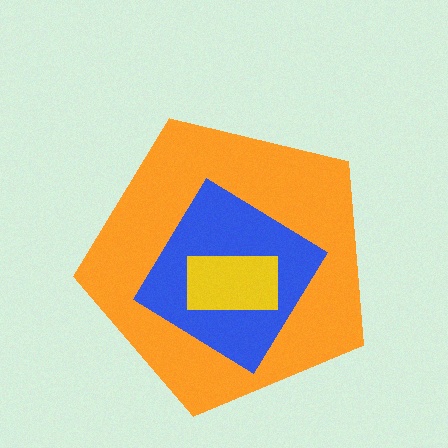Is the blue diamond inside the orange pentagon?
Yes.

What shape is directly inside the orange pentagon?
The blue diamond.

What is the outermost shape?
The orange pentagon.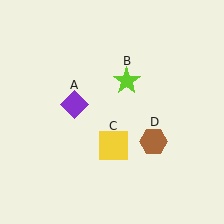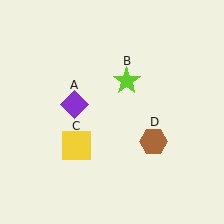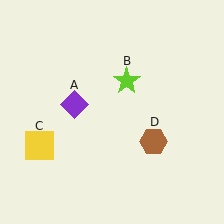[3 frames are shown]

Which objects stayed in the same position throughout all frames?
Purple diamond (object A) and lime star (object B) and brown hexagon (object D) remained stationary.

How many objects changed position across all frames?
1 object changed position: yellow square (object C).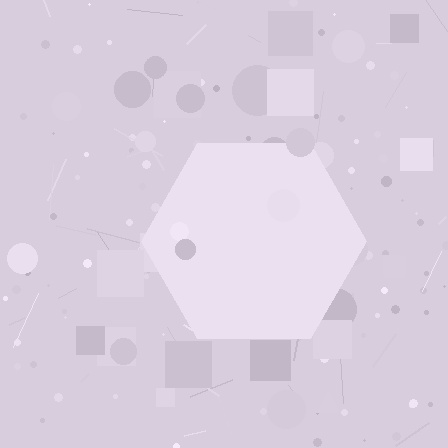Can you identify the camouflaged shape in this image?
The camouflaged shape is a hexagon.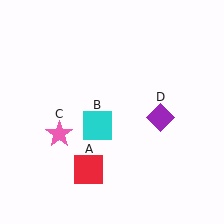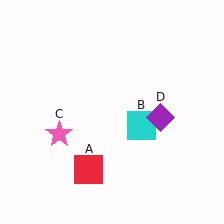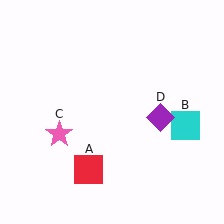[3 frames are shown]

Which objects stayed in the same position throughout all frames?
Red square (object A) and pink star (object C) and purple diamond (object D) remained stationary.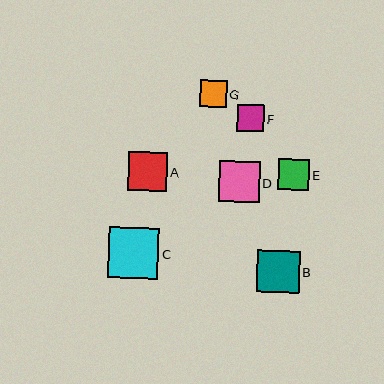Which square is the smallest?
Square G is the smallest with a size of approximately 27 pixels.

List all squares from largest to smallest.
From largest to smallest: C, B, D, A, E, F, G.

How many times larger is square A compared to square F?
Square A is approximately 1.4 times the size of square F.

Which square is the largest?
Square C is the largest with a size of approximately 51 pixels.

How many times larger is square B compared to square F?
Square B is approximately 1.6 times the size of square F.